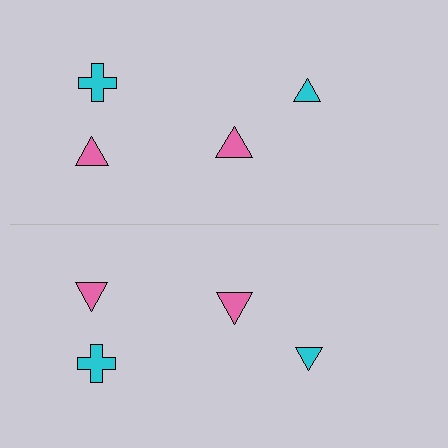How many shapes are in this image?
There are 8 shapes in this image.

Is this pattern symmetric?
Yes, this pattern has bilateral (reflection) symmetry.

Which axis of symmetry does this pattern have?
The pattern has a horizontal axis of symmetry running through the center of the image.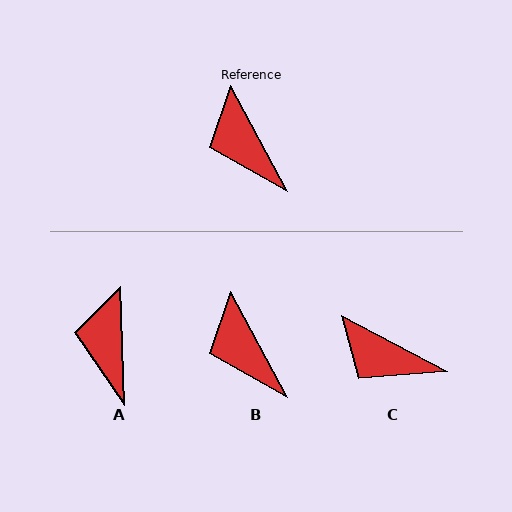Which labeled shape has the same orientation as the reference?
B.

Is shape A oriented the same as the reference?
No, it is off by about 26 degrees.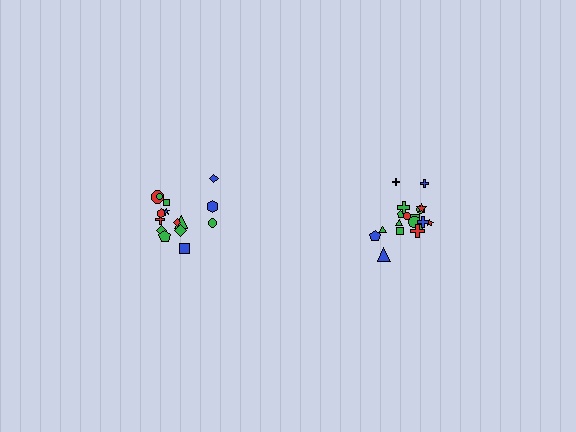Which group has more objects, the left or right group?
The right group.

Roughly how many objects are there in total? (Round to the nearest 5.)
Roughly 35 objects in total.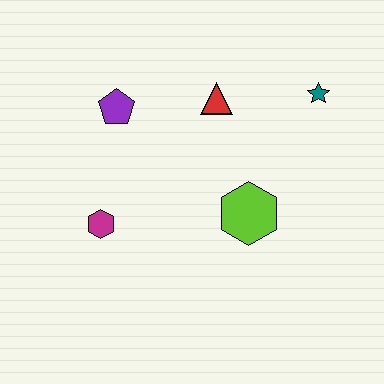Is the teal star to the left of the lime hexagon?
No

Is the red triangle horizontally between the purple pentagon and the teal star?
Yes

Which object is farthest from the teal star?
The magenta hexagon is farthest from the teal star.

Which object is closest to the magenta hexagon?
The purple pentagon is closest to the magenta hexagon.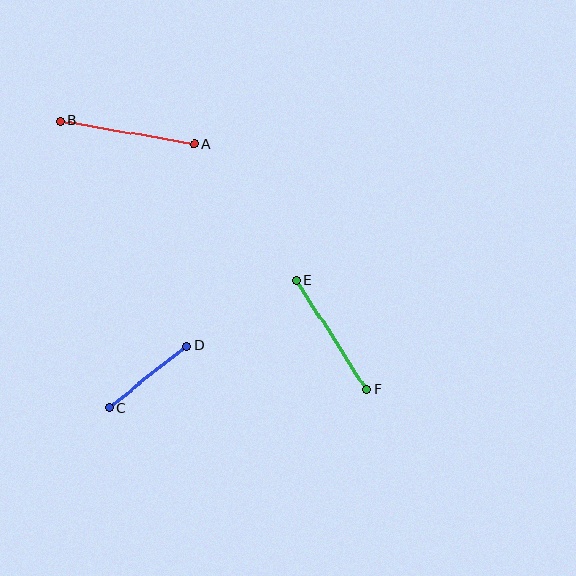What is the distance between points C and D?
The distance is approximately 99 pixels.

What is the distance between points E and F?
The distance is approximately 129 pixels.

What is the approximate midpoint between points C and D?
The midpoint is at approximately (148, 377) pixels.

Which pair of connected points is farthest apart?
Points A and B are farthest apart.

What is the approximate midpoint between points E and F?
The midpoint is at approximately (331, 335) pixels.